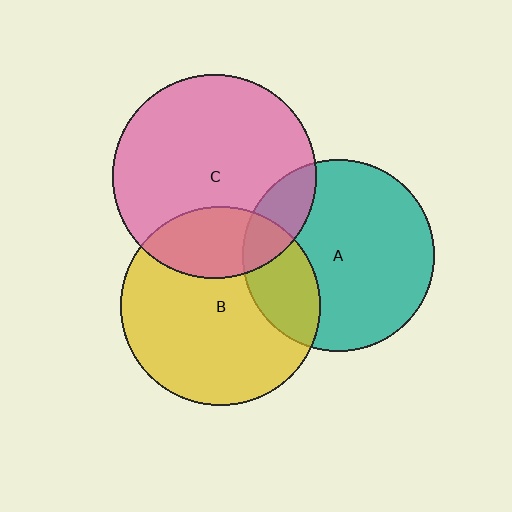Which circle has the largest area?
Circle C (pink).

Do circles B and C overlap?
Yes.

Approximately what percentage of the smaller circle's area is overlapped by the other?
Approximately 25%.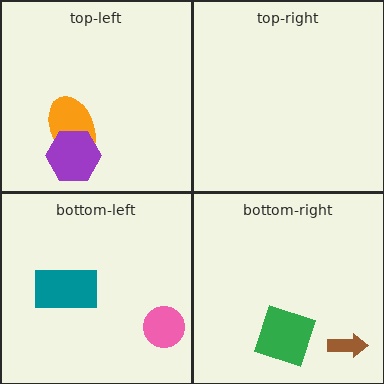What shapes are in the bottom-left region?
The pink circle, the teal rectangle.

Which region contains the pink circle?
The bottom-left region.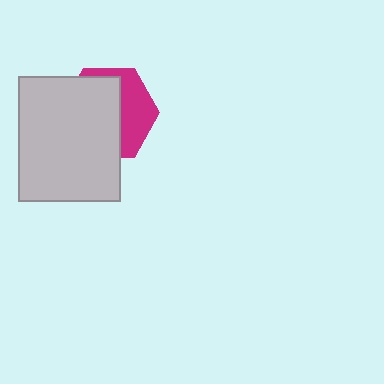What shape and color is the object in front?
The object in front is a light gray rectangle.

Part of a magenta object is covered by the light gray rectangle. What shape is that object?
It is a hexagon.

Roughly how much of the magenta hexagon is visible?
A small part of it is visible (roughly 38%).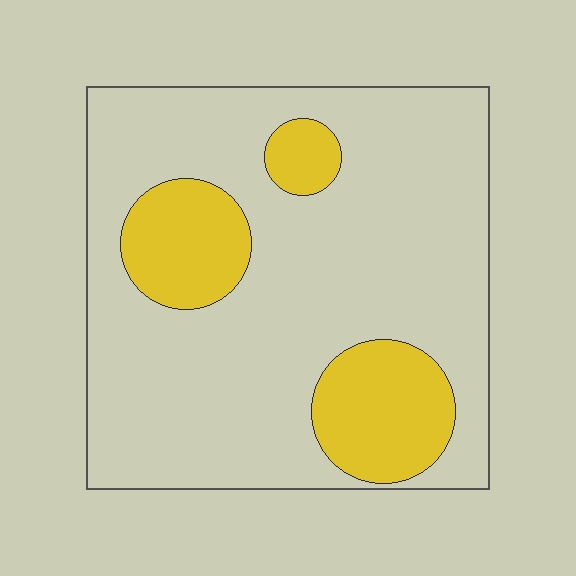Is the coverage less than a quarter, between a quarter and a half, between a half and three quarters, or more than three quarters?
Less than a quarter.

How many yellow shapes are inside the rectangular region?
3.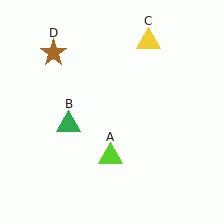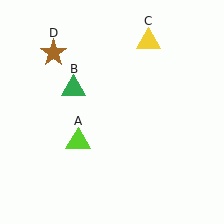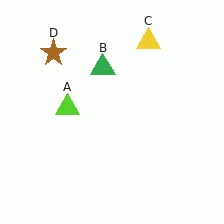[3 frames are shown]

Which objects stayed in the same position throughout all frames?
Yellow triangle (object C) and brown star (object D) remained stationary.